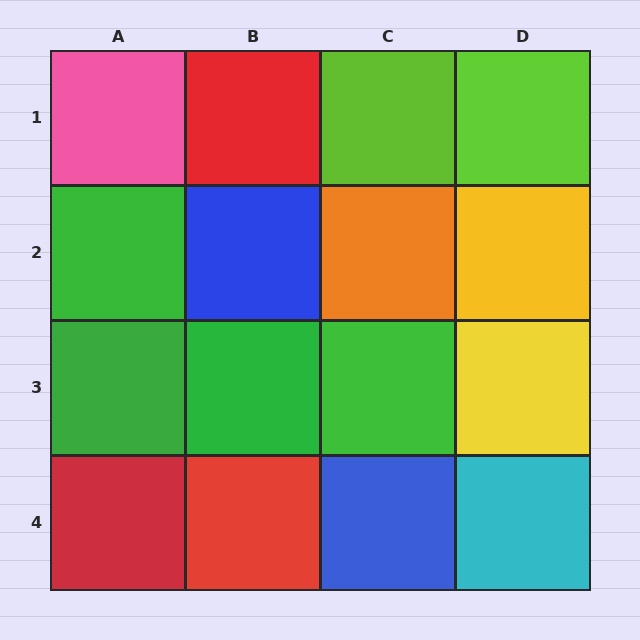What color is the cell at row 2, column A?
Green.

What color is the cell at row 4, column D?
Cyan.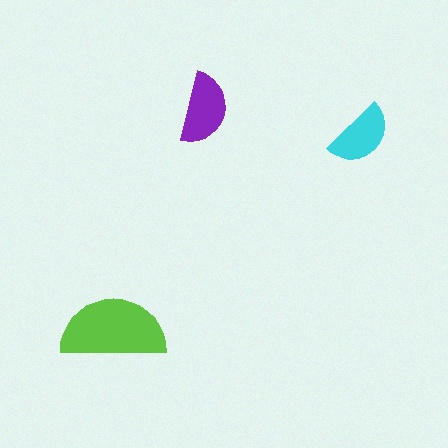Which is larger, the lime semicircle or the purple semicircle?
The lime one.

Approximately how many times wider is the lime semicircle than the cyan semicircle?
About 1.5 times wider.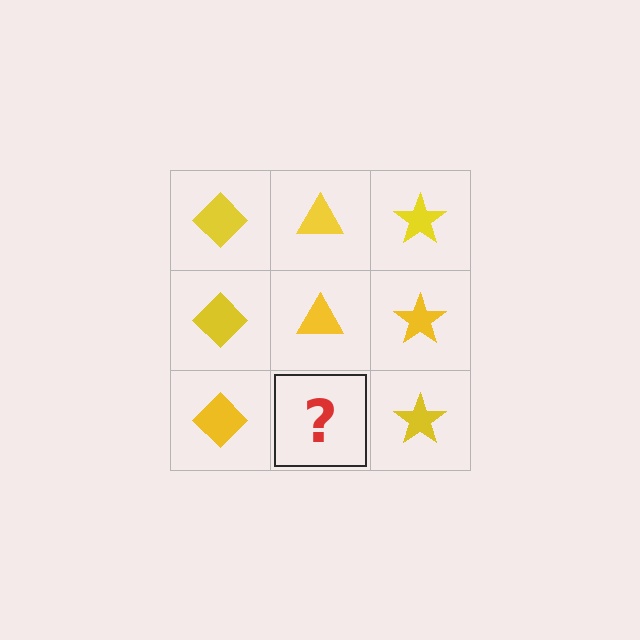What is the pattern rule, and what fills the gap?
The rule is that each column has a consistent shape. The gap should be filled with a yellow triangle.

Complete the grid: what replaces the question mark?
The question mark should be replaced with a yellow triangle.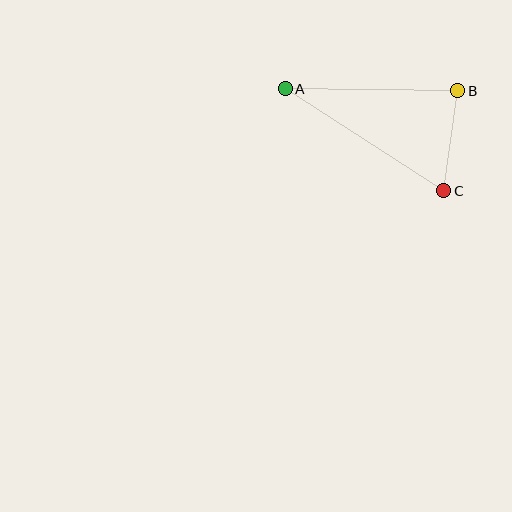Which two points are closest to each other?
Points B and C are closest to each other.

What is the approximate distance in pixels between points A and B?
The distance between A and B is approximately 173 pixels.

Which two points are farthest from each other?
Points A and C are farthest from each other.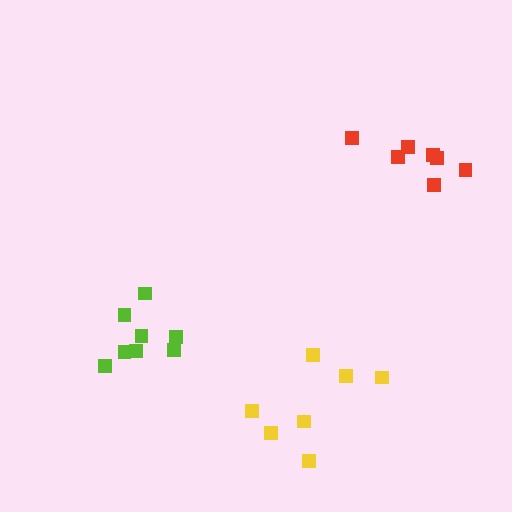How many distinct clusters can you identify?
There are 3 distinct clusters.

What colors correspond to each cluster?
The clusters are colored: lime, yellow, red.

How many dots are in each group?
Group 1: 8 dots, Group 2: 7 dots, Group 3: 7 dots (22 total).